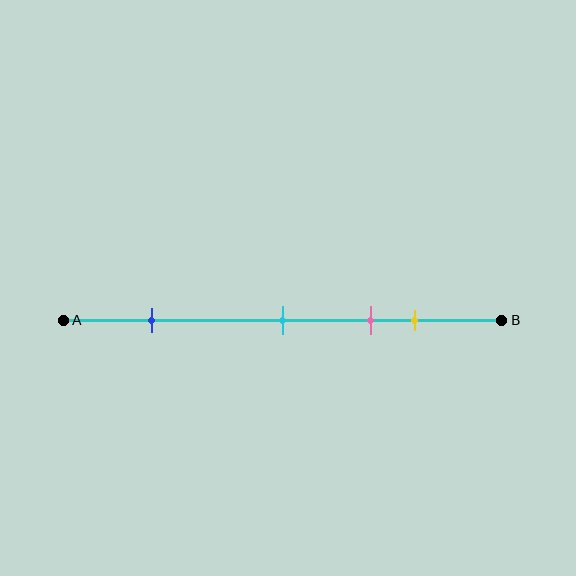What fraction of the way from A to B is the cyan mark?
The cyan mark is approximately 50% (0.5) of the way from A to B.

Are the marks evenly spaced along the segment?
No, the marks are not evenly spaced.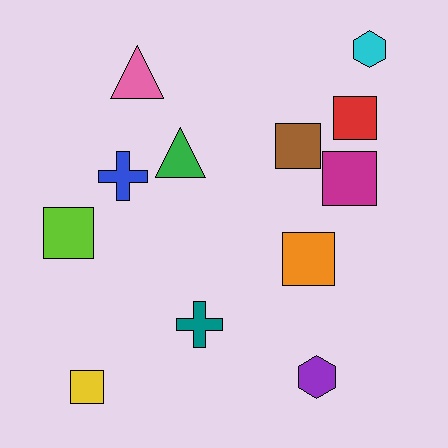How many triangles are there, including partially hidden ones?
There are 2 triangles.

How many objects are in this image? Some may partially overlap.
There are 12 objects.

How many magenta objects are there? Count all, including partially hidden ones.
There is 1 magenta object.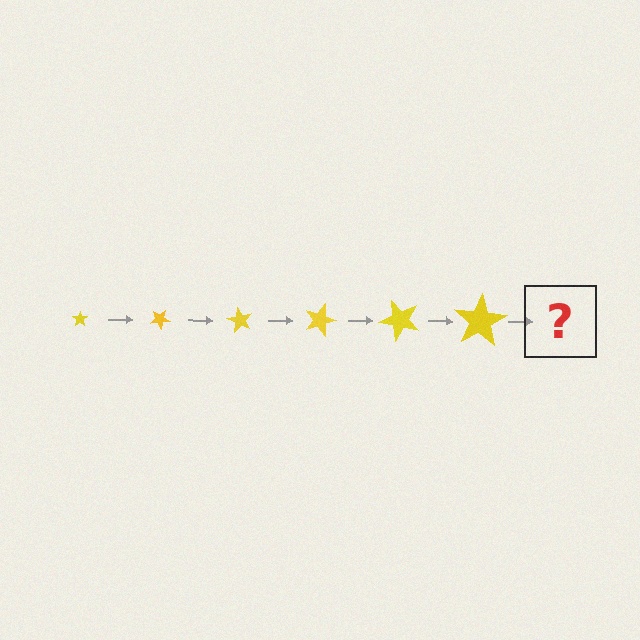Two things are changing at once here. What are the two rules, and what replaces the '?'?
The two rules are that the star grows larger each step and it rotates 30 degrees each step. The '?' should be a star, larger than the previous one and rotated 180 degrees from the start.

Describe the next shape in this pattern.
It should be a star, larger than the previous one and rotated 180 degrees from the start.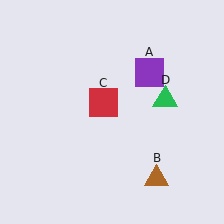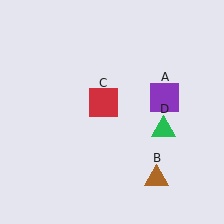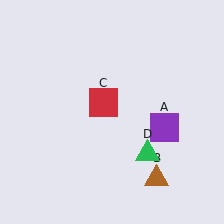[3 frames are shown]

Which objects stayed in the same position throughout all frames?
Brown triangle (object B) and red square (object C) remained stationary.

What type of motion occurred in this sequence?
The purple square (object A), green triangle (object D) rotated clockwise around the center of the scene.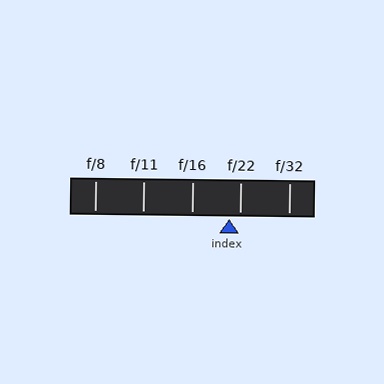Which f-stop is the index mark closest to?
The index mark is closest to f/22.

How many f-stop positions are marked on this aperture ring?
There are 5 f-stop positions marked.